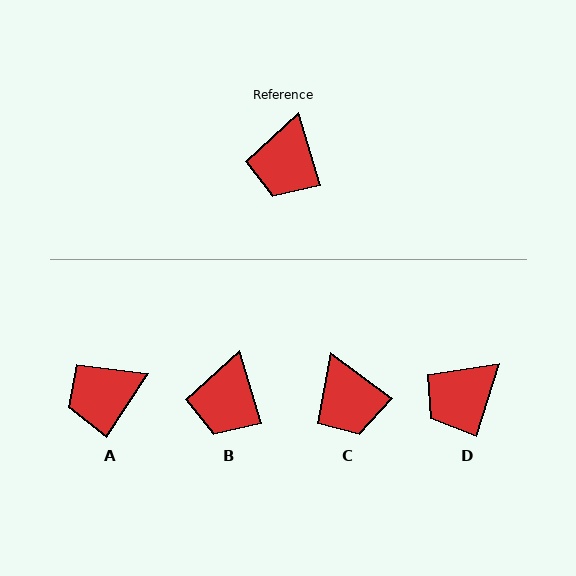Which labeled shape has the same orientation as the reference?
B.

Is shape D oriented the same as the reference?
No, it is off by about 34 degrees.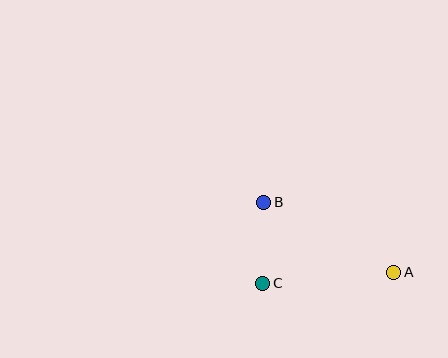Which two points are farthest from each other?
Points A and B are farthest from each other.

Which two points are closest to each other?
Points B and C are closest to each other.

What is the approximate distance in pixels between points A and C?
The distance between A and C is approximately 131 pixels.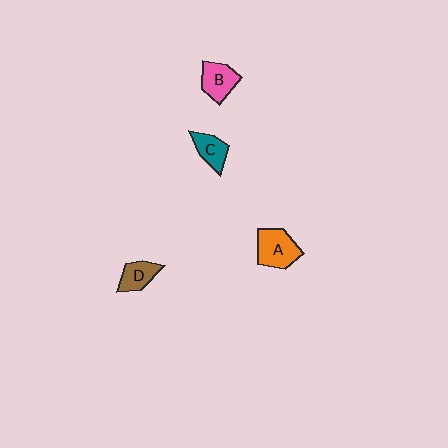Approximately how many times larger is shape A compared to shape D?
Approximately 1.5 times.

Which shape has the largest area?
Shape A (orange).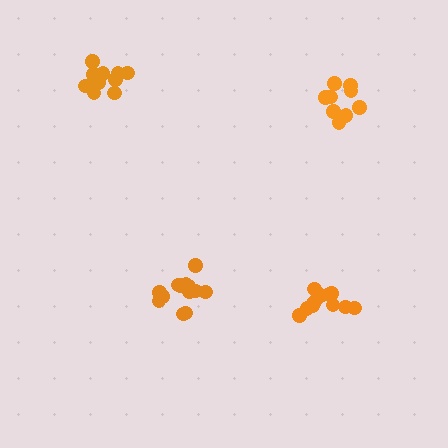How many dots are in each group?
Group 1: 13 dots, Group 2: 9 dots, Group 3: 13 dots, Group 4: 12 dots (47 total).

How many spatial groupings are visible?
There are 4 spatial groupings.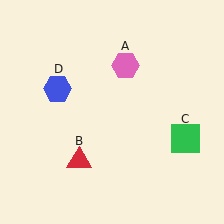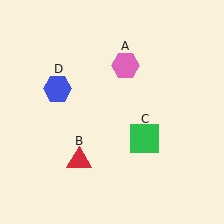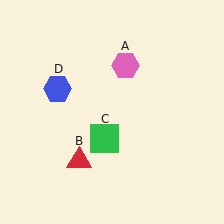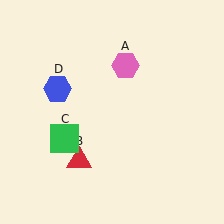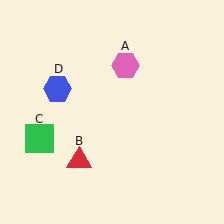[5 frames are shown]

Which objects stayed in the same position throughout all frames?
Pink hexagon (object A) and red triangle (object B) and blue hexagon (object D) remained stationary.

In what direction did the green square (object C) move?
The green square (object C) moved left.